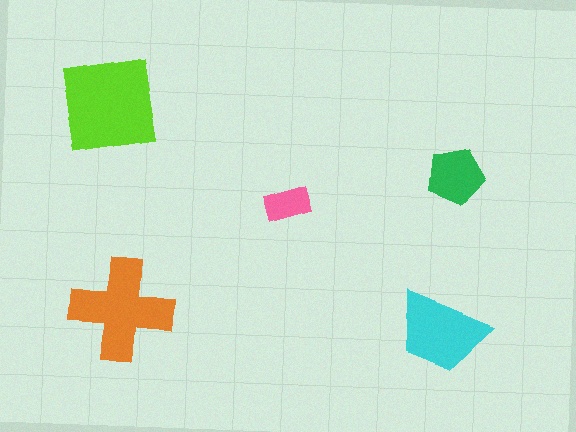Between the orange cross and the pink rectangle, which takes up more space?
The orange cross.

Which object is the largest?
The lime square.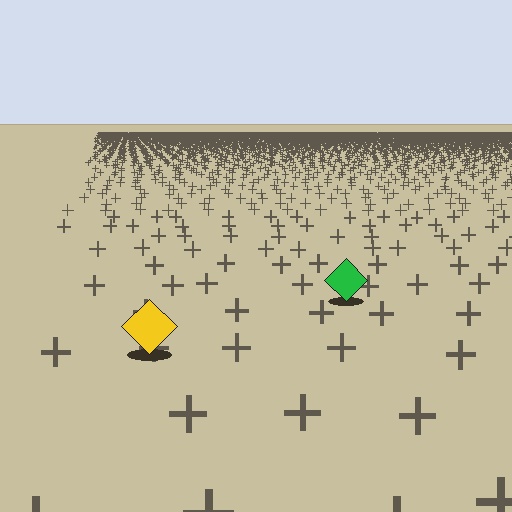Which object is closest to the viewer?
The yellow diamond is closest. The texture marks near it are larger and more spread out.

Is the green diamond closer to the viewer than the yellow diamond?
No. The yellow diamond is closer — you can tell from the texture gradient: the ground texture is coarser near it.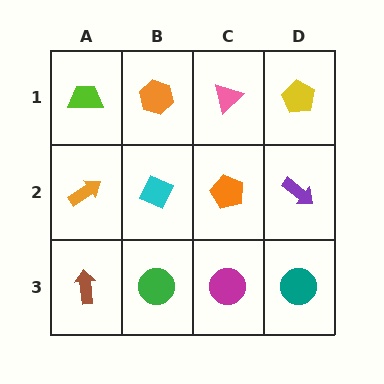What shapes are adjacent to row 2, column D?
A yellow pentagon (row 1, column D), a teal circle (row 3, column D), an orange pentagon (row 2, column C).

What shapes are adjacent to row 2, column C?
A pink triangle (row 1, column C), a magenta circle (row 3, column C), a cyan diamond (row 2, column B), a purple arrow (row 2, column D).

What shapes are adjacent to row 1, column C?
An orange pentagon (row 2, column C), an orange hexagon (row 1, column B), a yellow pentagon (row 1, column D).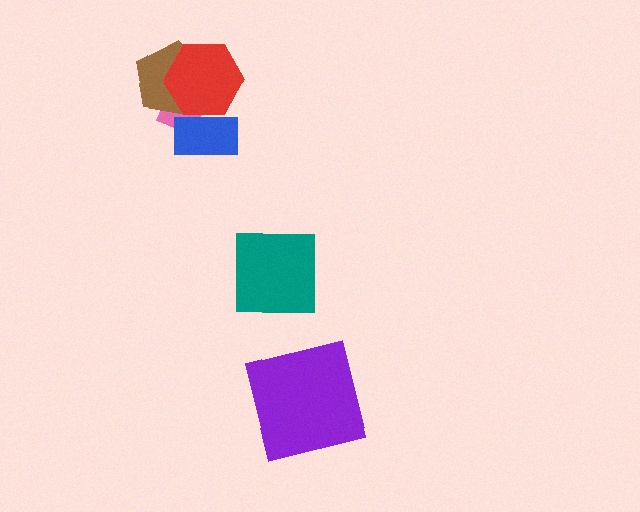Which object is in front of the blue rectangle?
The red hexagon is in front of the blue rectangle.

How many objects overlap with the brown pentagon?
2 objects overlap with the brown pentagon.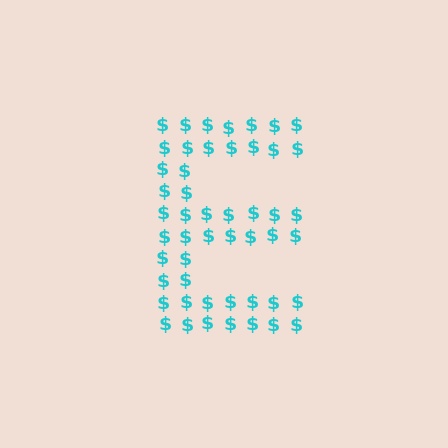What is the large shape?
The large shape is the letter E.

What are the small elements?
The small elements are dollar signs.